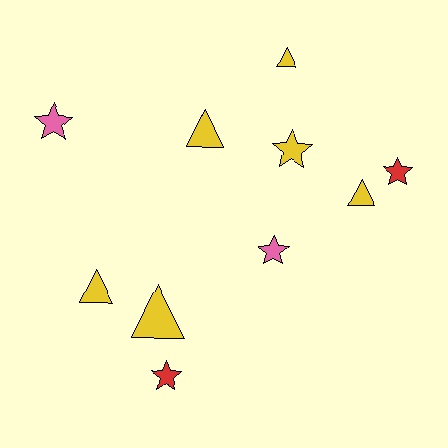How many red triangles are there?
There are no red triangles.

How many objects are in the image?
There are 10 objects.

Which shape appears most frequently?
Star, with 5 objects.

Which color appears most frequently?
Yellow, with 6 objects.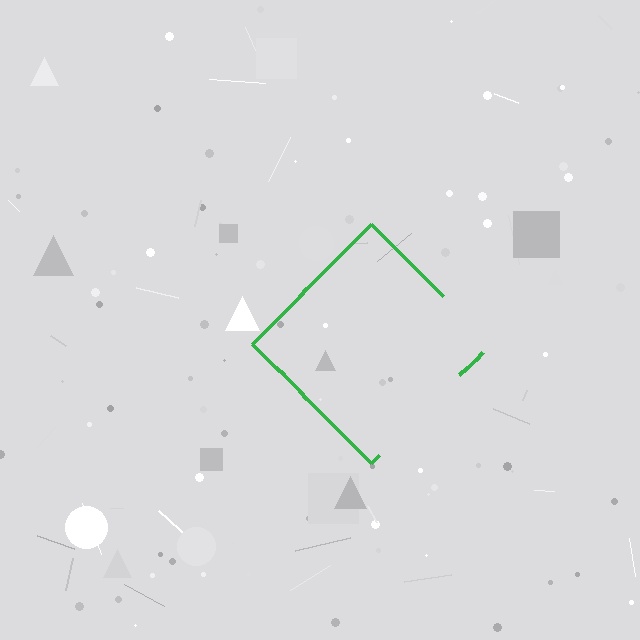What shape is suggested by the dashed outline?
The dashed outline suggests a diamond.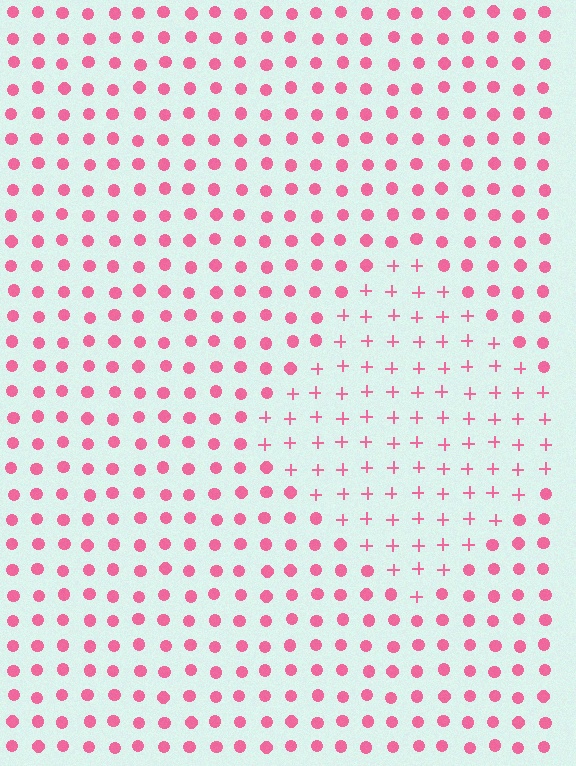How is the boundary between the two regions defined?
The boundary is defined by a change in element shape: plus signs inside vs. circles outside. All elements share the same color and spacing.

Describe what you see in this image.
The image is filled with small pink elements arranged in a uniform grid. A diamond-shaped region contains plus signs, while the surrounding area contains circles. The boundary is defined purely by the change in element shape.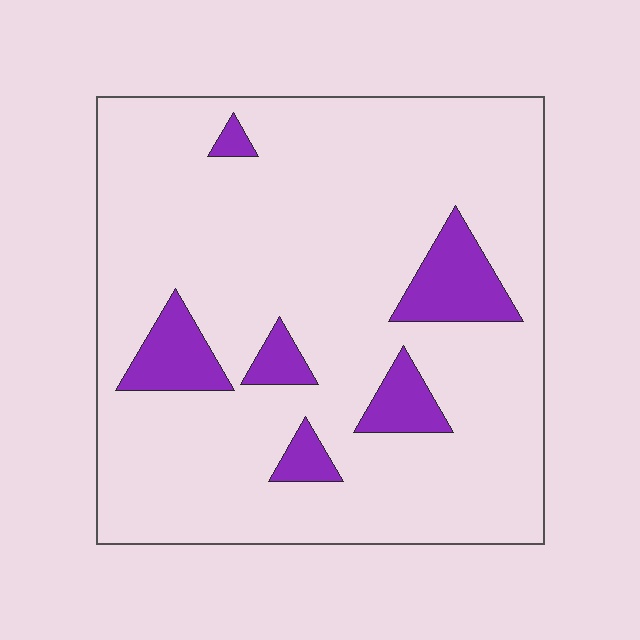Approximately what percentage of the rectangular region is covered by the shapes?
Approximately 15%.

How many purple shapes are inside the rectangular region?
6.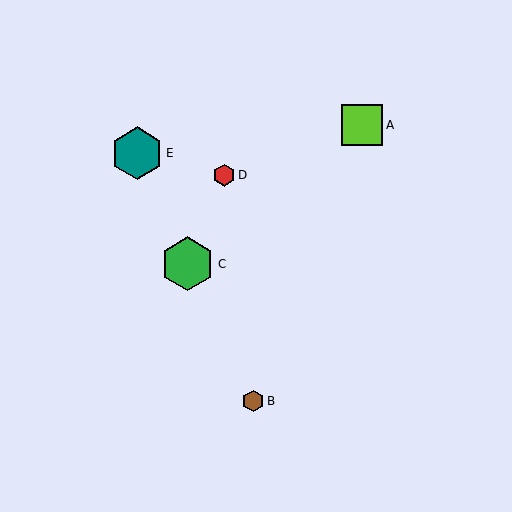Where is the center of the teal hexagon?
The center of the teal hexagon is at (137, 153).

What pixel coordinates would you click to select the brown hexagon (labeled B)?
Click at (253, 401) to select the brown hexagon B.